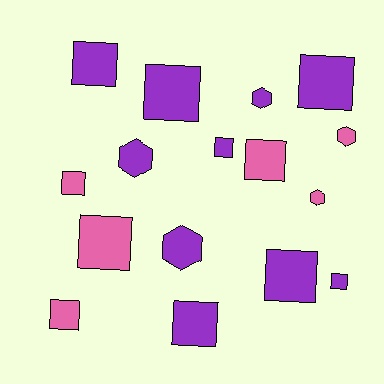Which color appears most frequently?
Purple, with 10 objects.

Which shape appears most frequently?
Square, with 11 objects.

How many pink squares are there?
There are 4 pink squares.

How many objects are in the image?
There are 16 objects.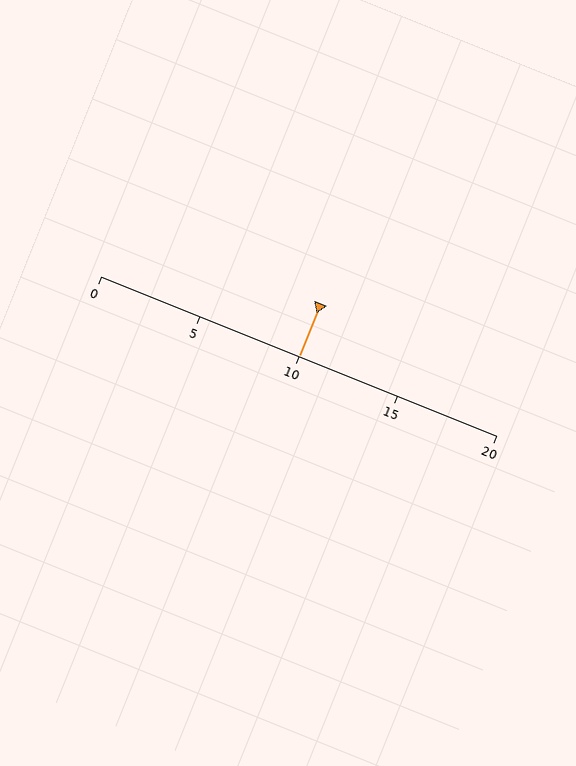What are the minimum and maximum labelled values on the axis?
The axis runs from 0 to 20.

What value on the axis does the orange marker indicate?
The marker indicates approximately 10.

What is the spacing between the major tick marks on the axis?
The major ticks are spaced 5 apart.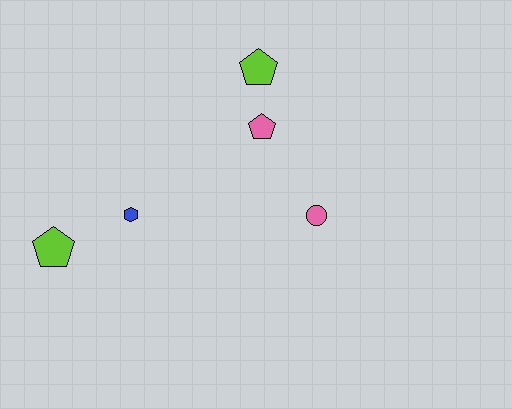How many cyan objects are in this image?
There are no cyan objects.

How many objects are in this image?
There are 5 objects.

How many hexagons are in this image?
There is 1 hexagon.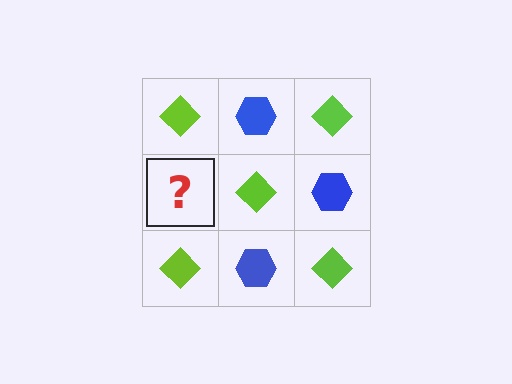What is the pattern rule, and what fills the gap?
The rule is that it alternates lime diamond and blue hexagon in a checkerboard pattern. The gap should be filled with a blue hexagon.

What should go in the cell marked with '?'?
The missing cell should contain a blue hexagon.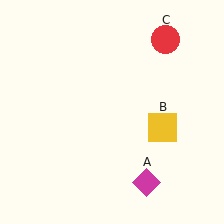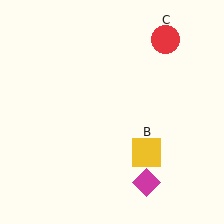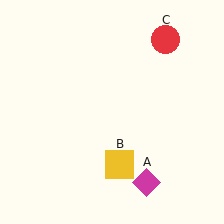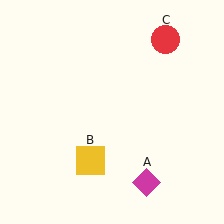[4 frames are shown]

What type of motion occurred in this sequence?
The yellow square (object B) rotated clockwise around the center of the scene.